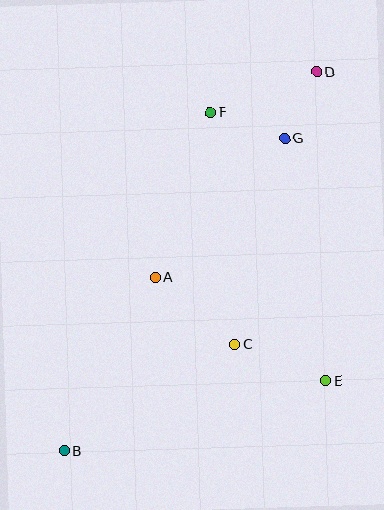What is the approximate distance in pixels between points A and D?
The distance between A and D is approximately 262 pixels.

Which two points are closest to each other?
Points D and G are closest to each other.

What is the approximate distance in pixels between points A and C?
The distance between A and C is approximately 104 pixels.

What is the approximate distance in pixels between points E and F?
The distance between E and F is approximately 292 pixels.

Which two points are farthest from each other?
Points B and D are farthest from each other.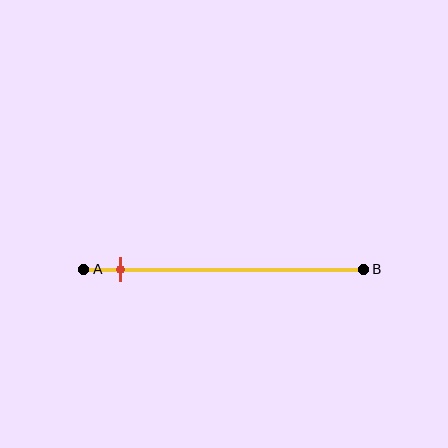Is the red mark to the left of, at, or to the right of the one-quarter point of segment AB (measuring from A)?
The red mark is to the left of the one-quarter point of segment AB.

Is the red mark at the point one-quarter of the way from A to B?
No, the mark is at about 15% from A, not at the 25% one-quarter point.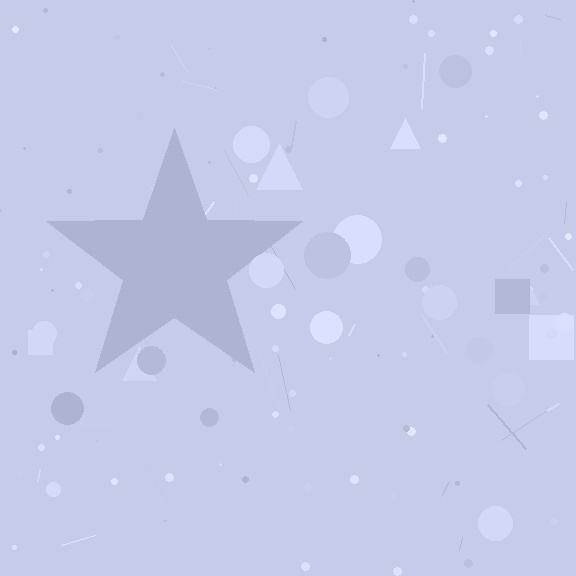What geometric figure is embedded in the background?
A star is embedded in the background.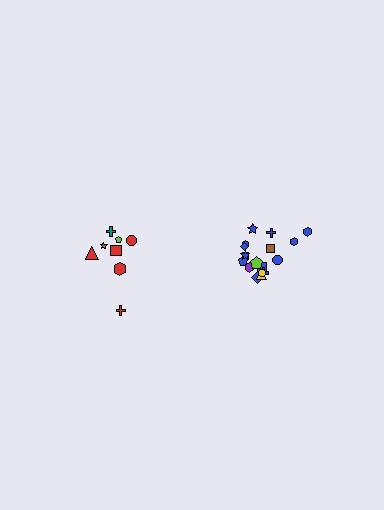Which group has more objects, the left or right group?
The right group.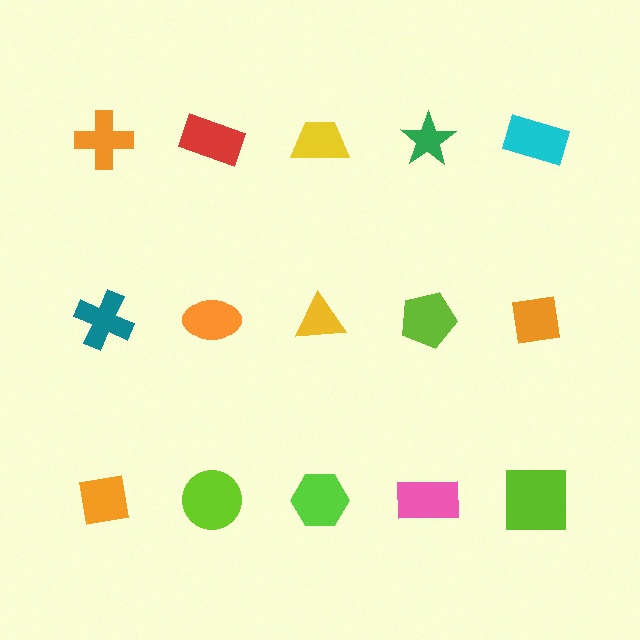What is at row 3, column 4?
A pink rectangle.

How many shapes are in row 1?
5 shapes.